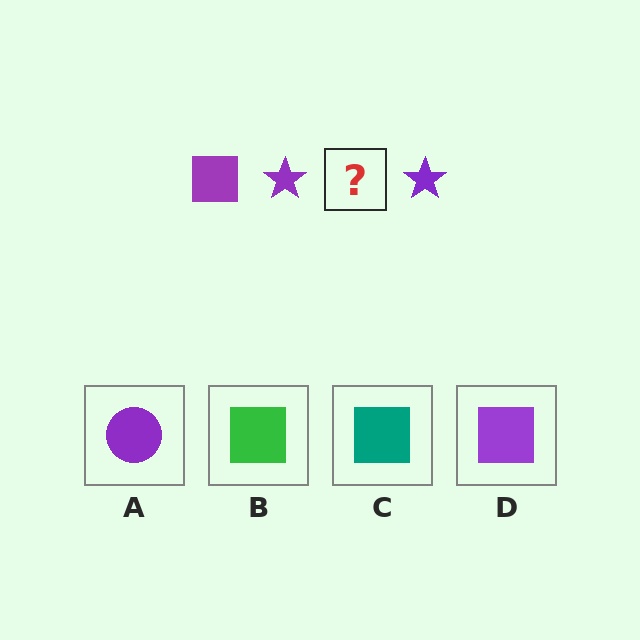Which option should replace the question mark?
Option D.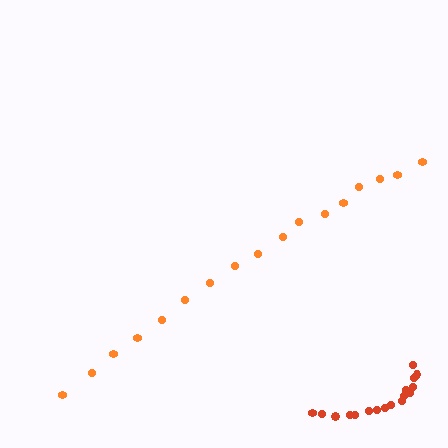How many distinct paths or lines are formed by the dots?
There are 2 distinct paths.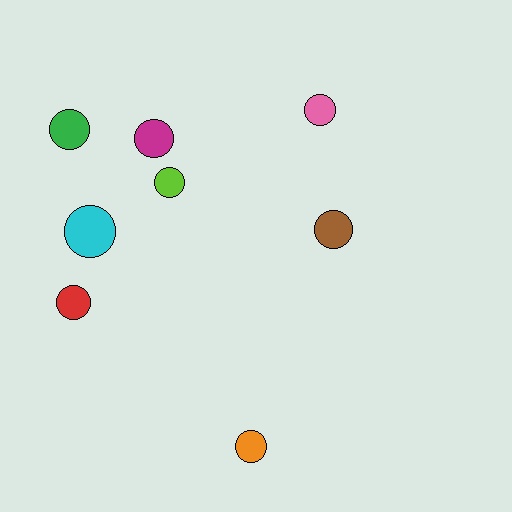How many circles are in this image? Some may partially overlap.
There are 8 circles.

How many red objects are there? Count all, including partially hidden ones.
There is 1 red object.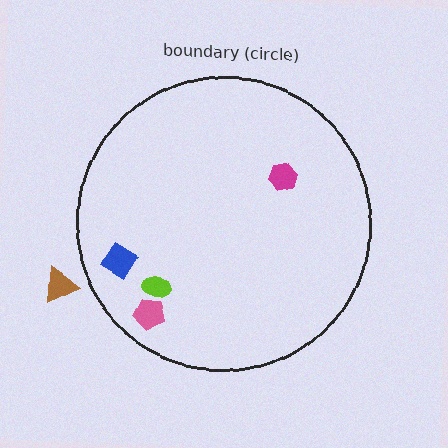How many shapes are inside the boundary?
4 inside, 1 outside.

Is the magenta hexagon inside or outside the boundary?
Inside.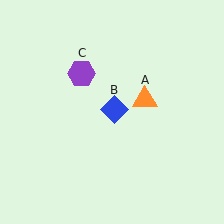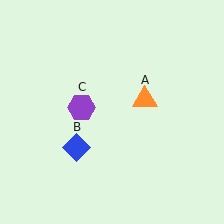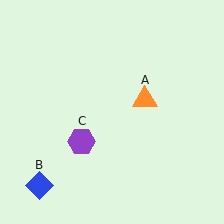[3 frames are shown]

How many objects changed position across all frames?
2 objects changed position: blue diamond (object B), purple hexagon (object C).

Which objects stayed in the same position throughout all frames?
Orange triangle (object A) remained stationary.